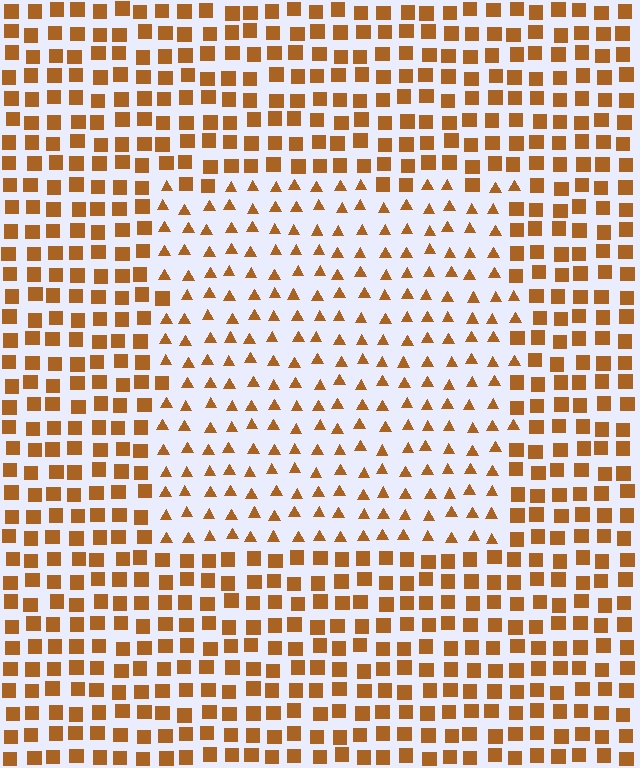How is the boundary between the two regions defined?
The boundary is defined by a change in element shape: triangles inside vs. squares outside. All elements share the same color and spacing.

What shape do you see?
I see a rectangle.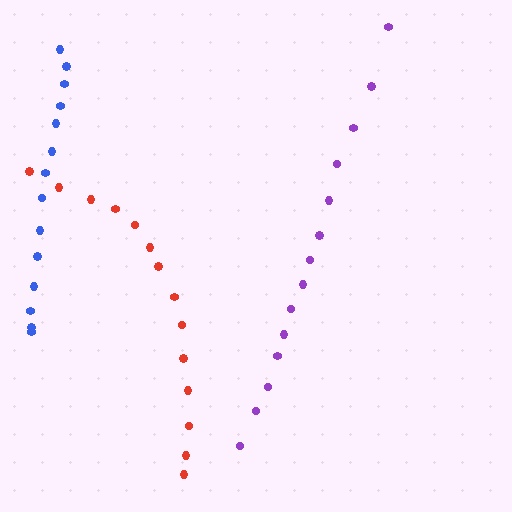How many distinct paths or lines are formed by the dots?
There are 3 distinct paths.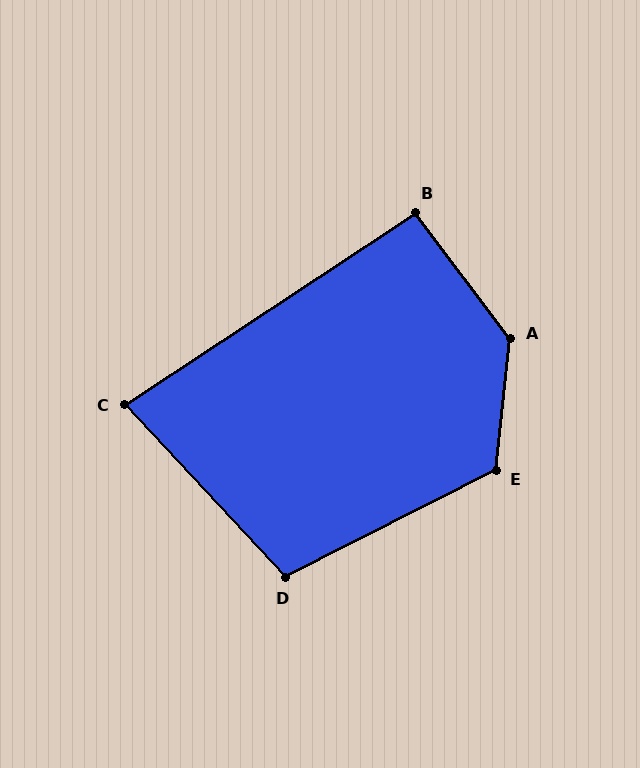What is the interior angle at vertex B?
Approximately 94 degrees (approximately right).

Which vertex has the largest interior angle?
A, at approximately 137 degrees.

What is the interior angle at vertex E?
Approximately 123 degrees (obtuse).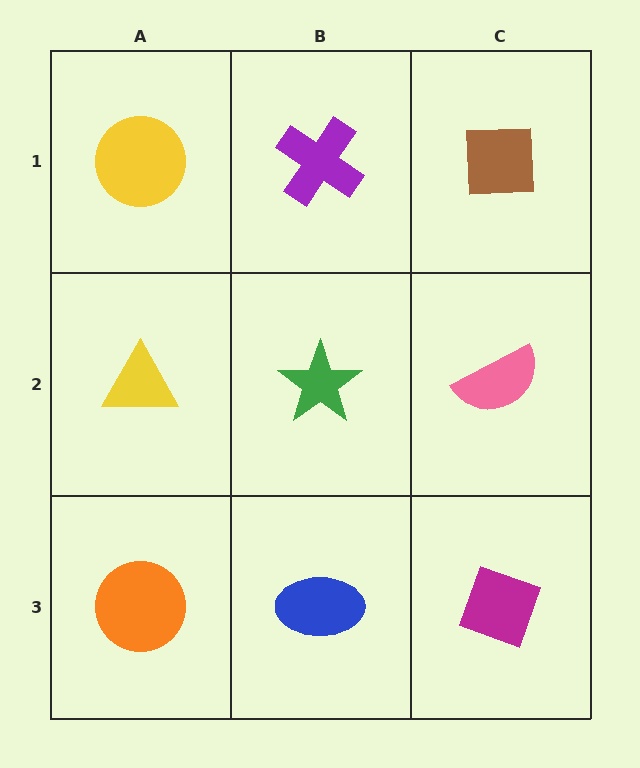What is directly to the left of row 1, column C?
A purple cross.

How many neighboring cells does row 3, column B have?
3.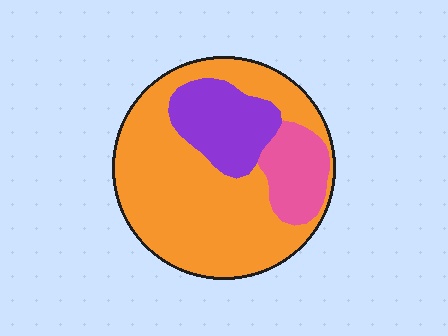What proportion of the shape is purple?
Purple covers roughly 20% of the shape.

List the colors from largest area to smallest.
From largest to smallest: orange, purple, pink.